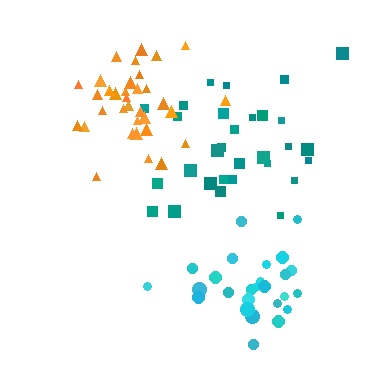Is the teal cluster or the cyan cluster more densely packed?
Cyan.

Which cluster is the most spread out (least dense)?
Teal.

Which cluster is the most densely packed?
Orange.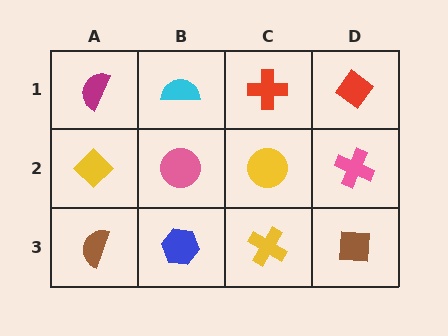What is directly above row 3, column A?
A yellow diamond.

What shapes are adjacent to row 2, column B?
A cyan semicircle (row 1, column B), a blue hexagon (row 3, column B), a yellow diamond (row 2, column A), a yellow circle (row 2, column C).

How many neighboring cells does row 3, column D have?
2.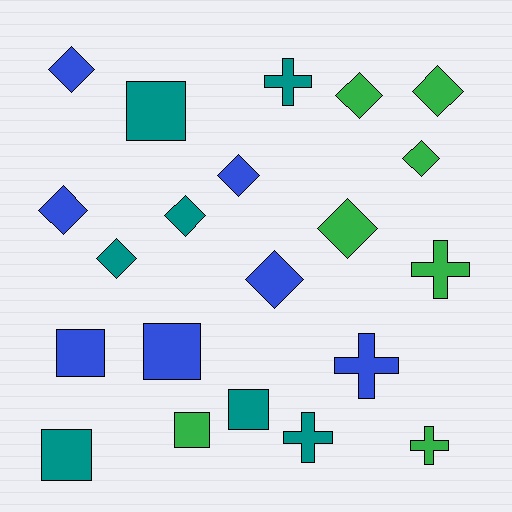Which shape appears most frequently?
Diamond, with 10 objects.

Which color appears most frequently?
Green, with 7 objects.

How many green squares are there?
There is 1 green square.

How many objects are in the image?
There are 21 objects.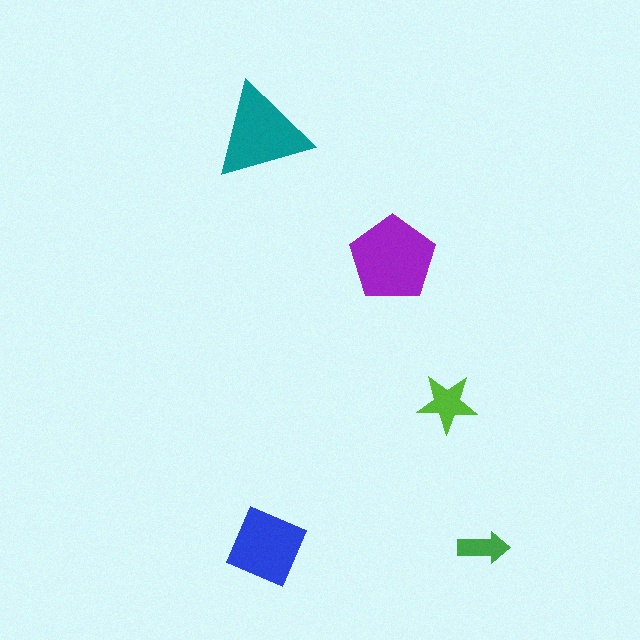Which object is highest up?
The teal triangle is topmost.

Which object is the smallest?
The green arrow.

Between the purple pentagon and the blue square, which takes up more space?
The purple pentagon.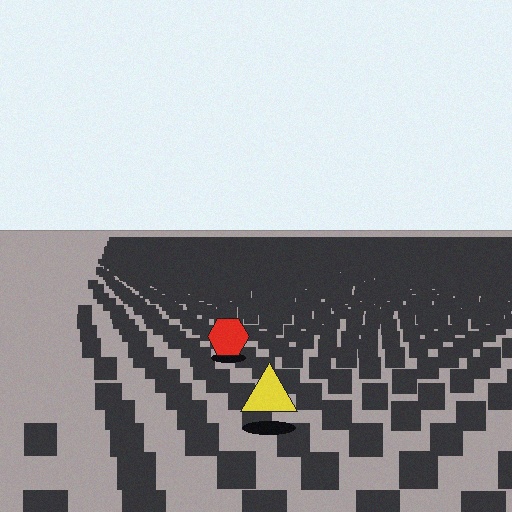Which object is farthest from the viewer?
The red hexagon is farthest from the viewer. It appears smaller and the ground texture around it is denser.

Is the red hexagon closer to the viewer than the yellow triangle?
No. The yellow triangle is closer — you can tell from the texture gradient: the ground texture is coarser near it.